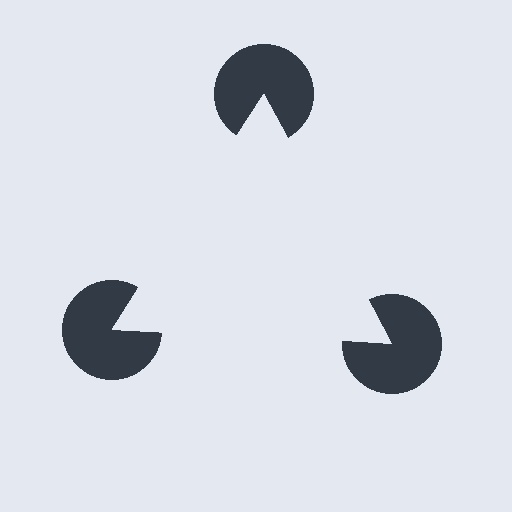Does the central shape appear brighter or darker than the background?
It typically appears slightly brighter than the background, even though no actual brightness change is drawn.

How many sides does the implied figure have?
3 sides.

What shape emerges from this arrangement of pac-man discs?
An illusory triangle — its edges are inferred from the aligned wedge cuts in the pac-man discs, not physically drawn.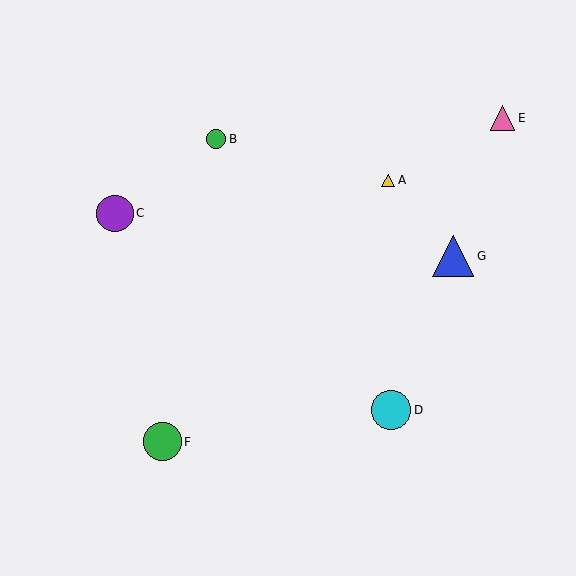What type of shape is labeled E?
Shape E is a pink triangle.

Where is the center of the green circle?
The center of the green circle is at (162, 442).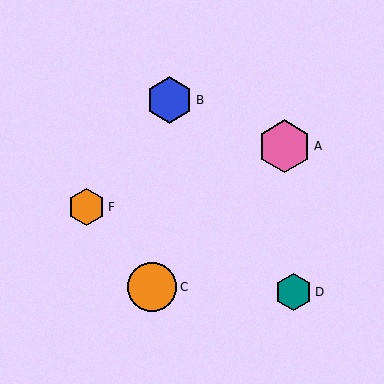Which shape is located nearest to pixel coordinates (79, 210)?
The orange hexagon (labeled F) at (87, 207) is nearest to that location.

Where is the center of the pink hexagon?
The center of the pink hexagon is at (284, 146).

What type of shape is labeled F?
Shape F is an orange hexagon.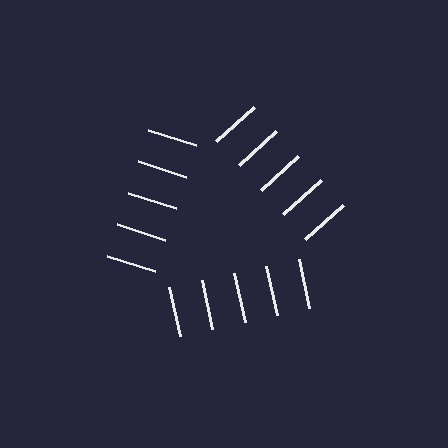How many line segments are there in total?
15 — 5 along each of the 3 edges.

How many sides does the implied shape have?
3 sides — the line-ends trace a triangle.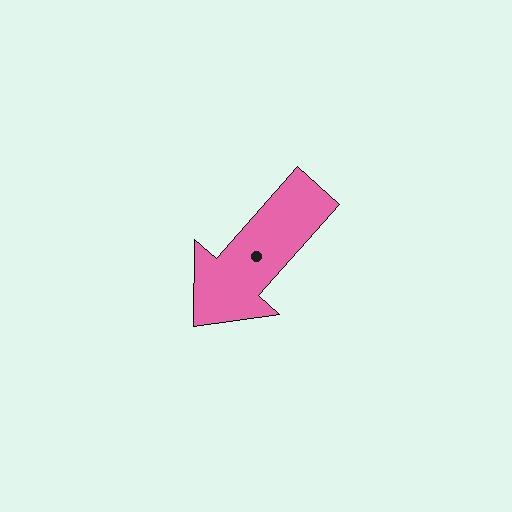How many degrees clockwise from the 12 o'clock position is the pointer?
Approximately 222 degrees.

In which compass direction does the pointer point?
Southwest.